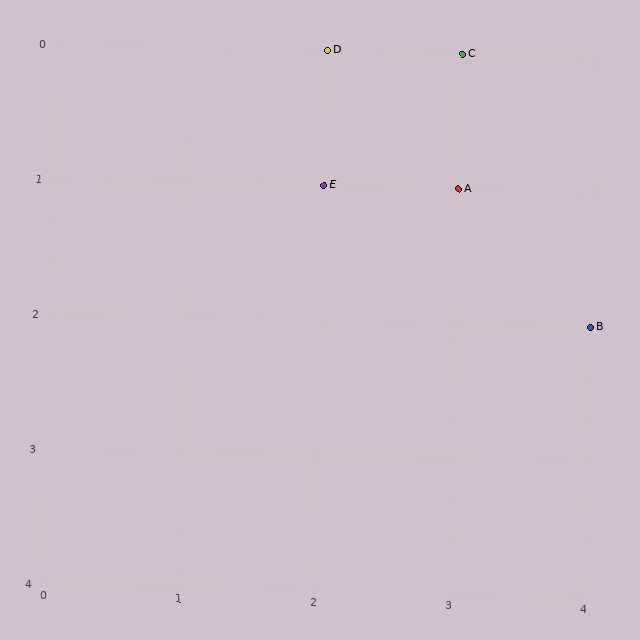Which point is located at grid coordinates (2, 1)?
Point E is at (2, 1).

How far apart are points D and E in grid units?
Points D and E are 1 row apart.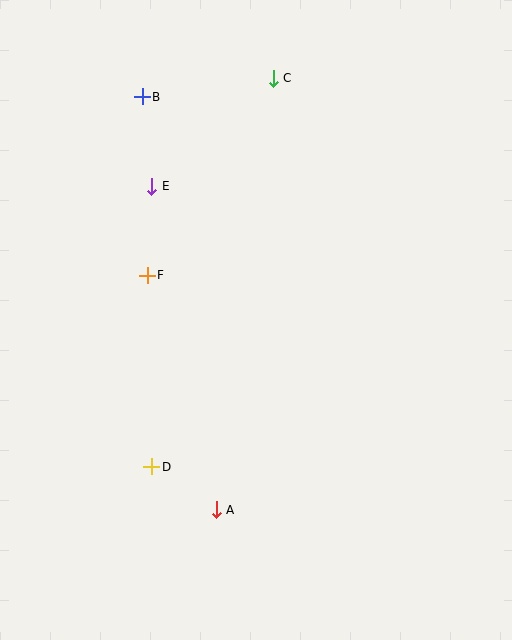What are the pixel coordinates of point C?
Point C is at (273, 78).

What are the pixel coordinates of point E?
Point E is at (152, 186).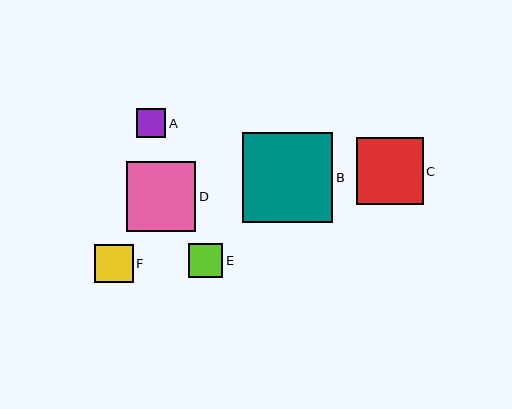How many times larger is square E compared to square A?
Square E is approximately 1.2 times the size of square A.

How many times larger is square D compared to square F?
Square D is approximately 1.8 times the size of square F.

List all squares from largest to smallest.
From largest to smallest: B, D, C, F, E, A.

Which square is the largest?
Square B is the largest with a size of approximately 90 pixels.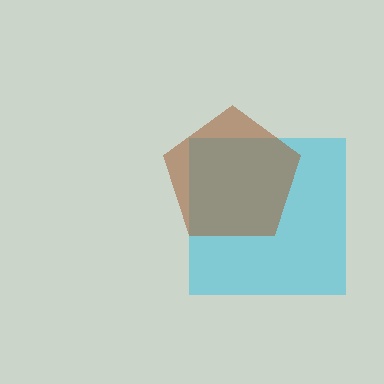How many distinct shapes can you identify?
There are 2 distinct shapes: a cyan square, a brown pentagon.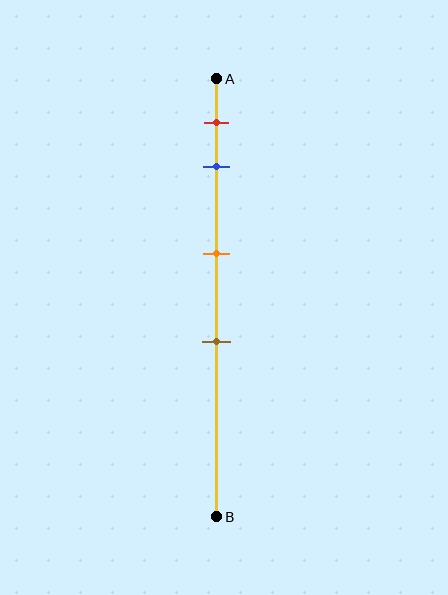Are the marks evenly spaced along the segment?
No, the marks are not evenly spaced.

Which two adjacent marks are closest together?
The red and blue marks are the closest adjacent pair.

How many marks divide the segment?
There are 4 marks dividing the segment.